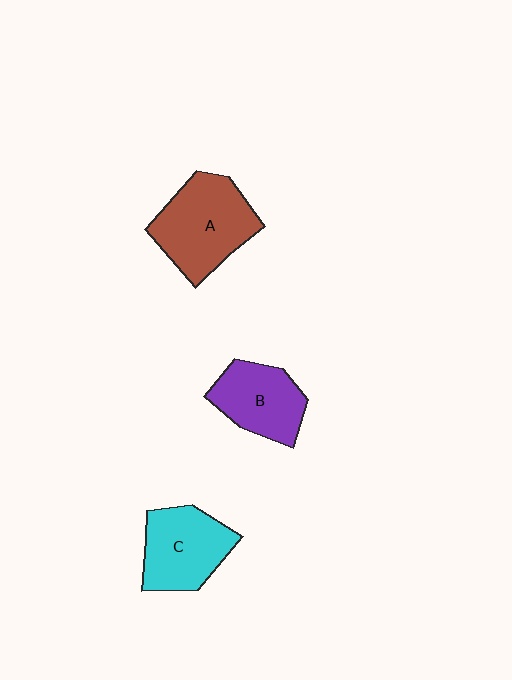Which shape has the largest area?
Shape A (brown).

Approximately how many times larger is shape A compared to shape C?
Approximately 1.2 times.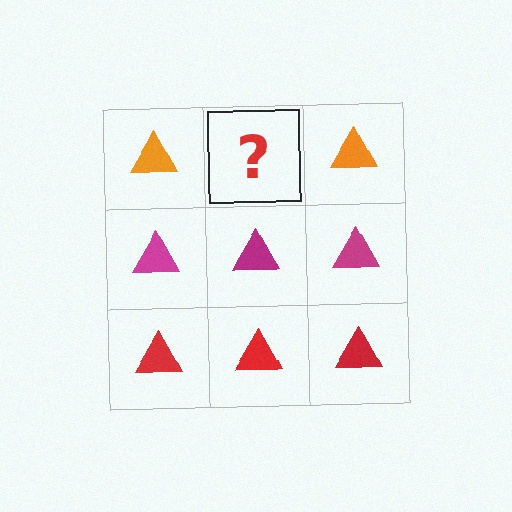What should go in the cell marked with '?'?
The missing cell should contain an orange triangle.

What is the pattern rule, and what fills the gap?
The rule is that each row has a consistent color. The gap should be filled with an orange triangle.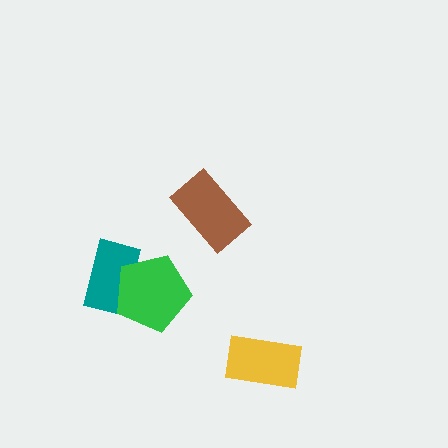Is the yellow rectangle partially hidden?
No, no other shape covers it.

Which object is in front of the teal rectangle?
The green pentagon is in front of the teal rectangle.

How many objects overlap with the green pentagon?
1 object overlaps with the green pentagon.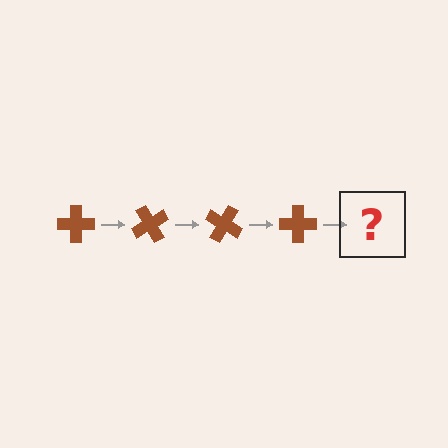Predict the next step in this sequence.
The next step is a brown cross rotated 240 degrees.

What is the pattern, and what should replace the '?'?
The pattern is that the cross rotates 60 degrees each step. The '?' should be a brown cross rotated 240 degrees.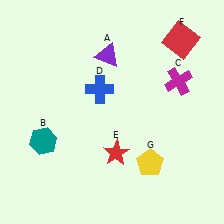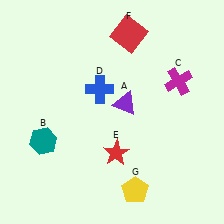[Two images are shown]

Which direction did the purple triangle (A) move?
The purple triangle (A) moved down.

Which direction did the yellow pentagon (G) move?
The yellow pentagon (G) moved down.